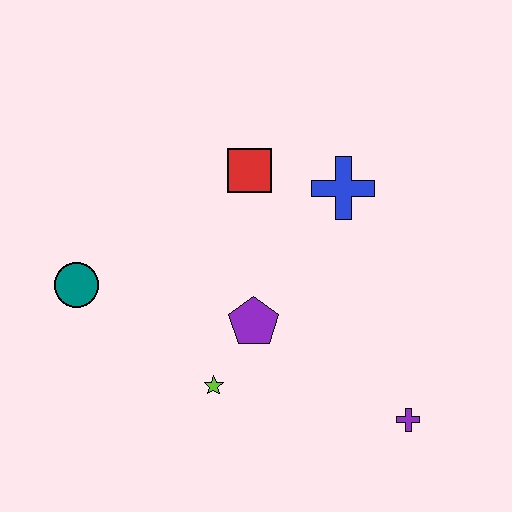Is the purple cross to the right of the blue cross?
Yes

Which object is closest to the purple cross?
The purple pentagon is closest to the purple cross.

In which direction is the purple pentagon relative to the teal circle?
The purple pentagon is to the right of the teal circle.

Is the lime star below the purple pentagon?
Yes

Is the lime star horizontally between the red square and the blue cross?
No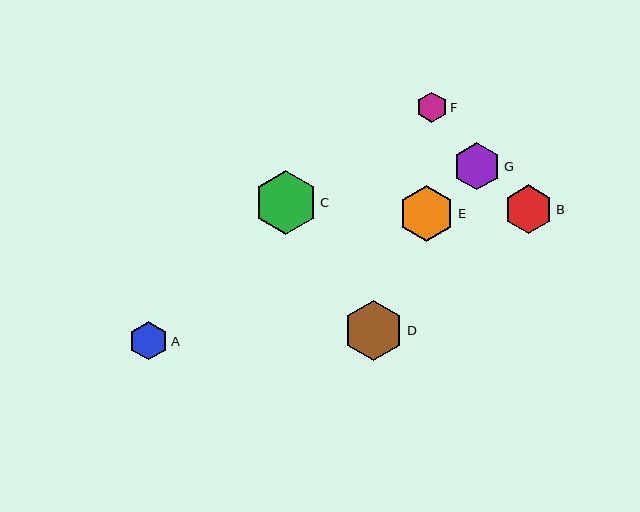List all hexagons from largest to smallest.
From largest to smallest: C, D, E, B, G, A, F.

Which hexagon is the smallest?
Hexagon F is the smallest with a size of approximately 30 pixels.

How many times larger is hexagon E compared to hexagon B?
Hexagon E is approximately 1.2 times the size of hexagon B.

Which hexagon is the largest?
Hexagon C is the largest with a size of approximately 63 pixels.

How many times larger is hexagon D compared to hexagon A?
Hexagon D is approximately 1.6 times the size of hexagon A.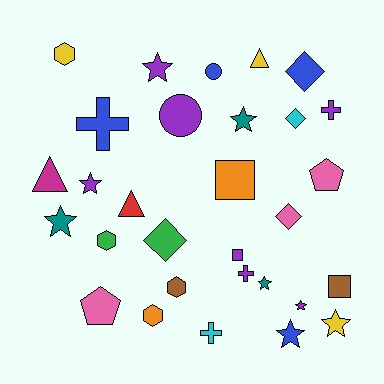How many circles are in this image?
There are 2 circles.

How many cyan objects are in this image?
There are 2 cyan objects.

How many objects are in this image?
There are 30 objects.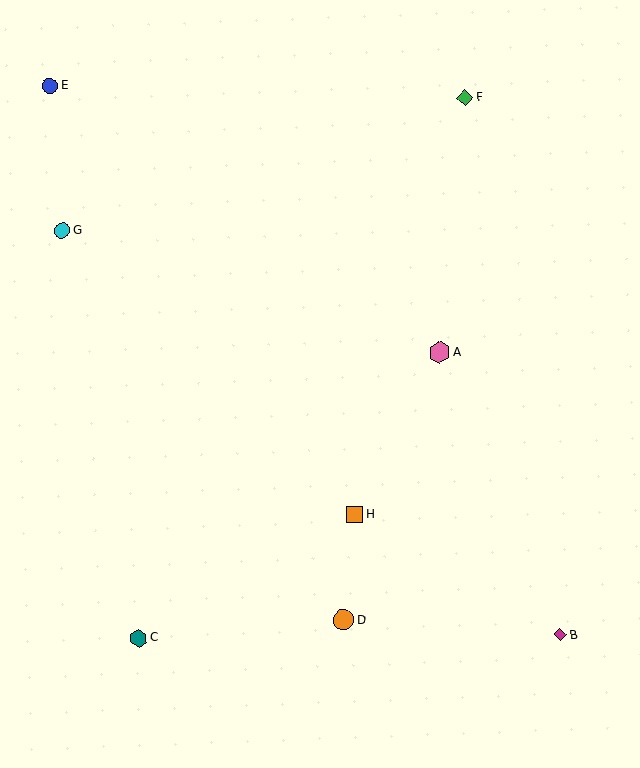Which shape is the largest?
The pink hexagon (labeled A) is the largest.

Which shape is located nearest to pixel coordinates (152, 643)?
The teal hexagon (labeled C) at (138, 638) is nearest to that location.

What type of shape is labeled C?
Shape C is a teal hexagon.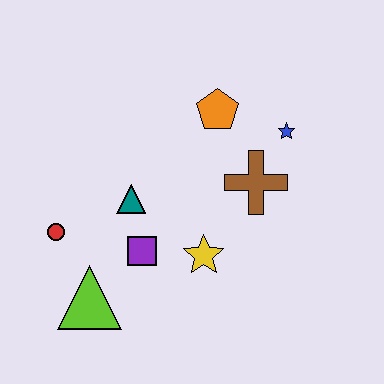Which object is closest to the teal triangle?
The purple square is closest to the teal triangle.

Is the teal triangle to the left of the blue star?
Yes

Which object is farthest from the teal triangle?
The blue star is farthest from the teal triangle.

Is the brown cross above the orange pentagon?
No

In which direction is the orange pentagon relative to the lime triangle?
The orange pentagon is above the lime triangle.